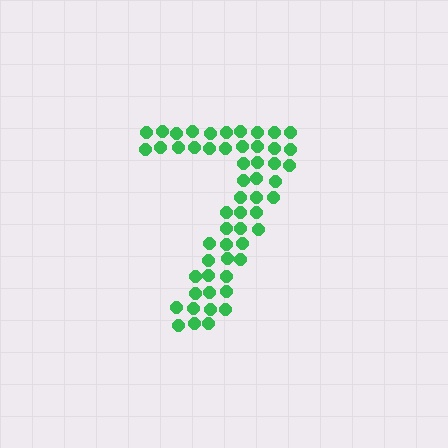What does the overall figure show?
The overall figure shows the digit 7.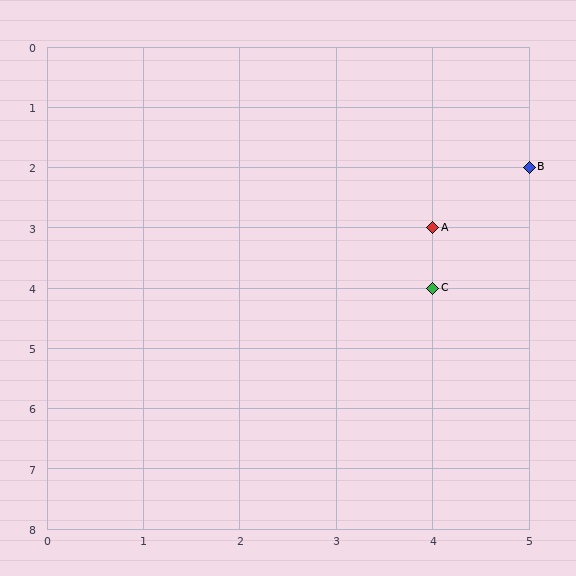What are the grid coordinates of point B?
Point B is at grid coordinates (5, 2).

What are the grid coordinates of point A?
Point A is at grid coordinates (4, 3).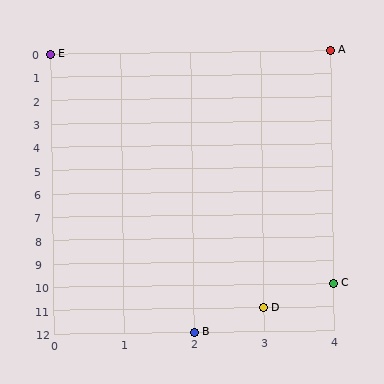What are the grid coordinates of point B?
Point B is at grid coordinates (2, 12).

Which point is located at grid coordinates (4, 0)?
Point A is at (4, 0).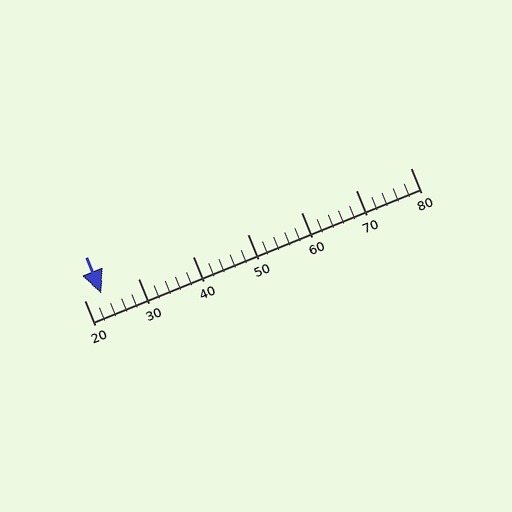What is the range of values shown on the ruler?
The ruler shows values from 20 to 80.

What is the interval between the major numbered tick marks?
The major tick marks are spaced 10 units apart.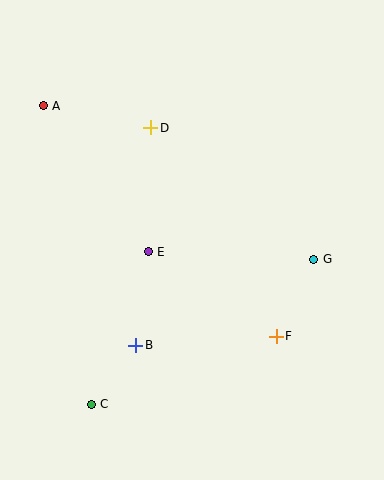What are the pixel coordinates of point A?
Point A is at (43, 106).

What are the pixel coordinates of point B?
Point B is at (136, 345).